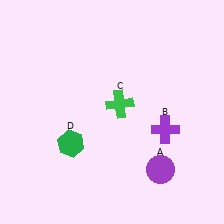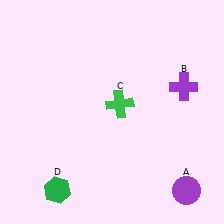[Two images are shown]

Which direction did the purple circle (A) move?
The purple circle (A) moved right.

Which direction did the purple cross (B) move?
The purple cross (B) moved up.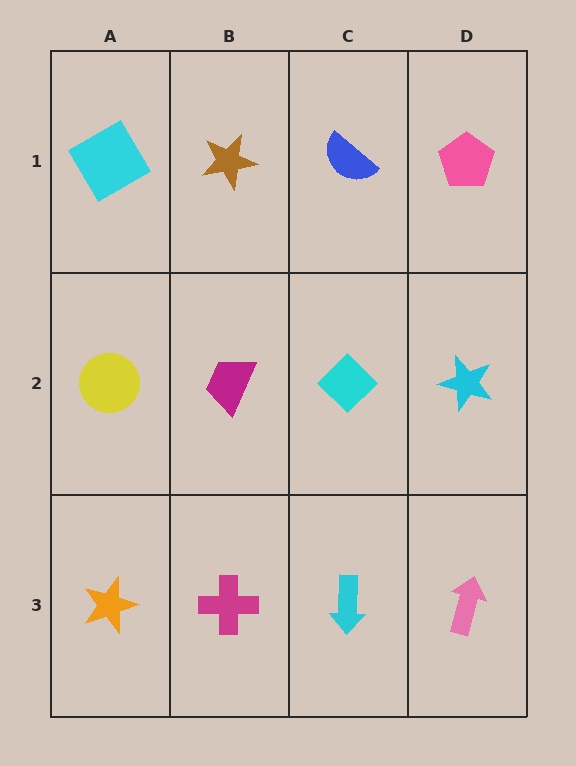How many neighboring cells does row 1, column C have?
3.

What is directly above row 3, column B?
A magenta trapezoid.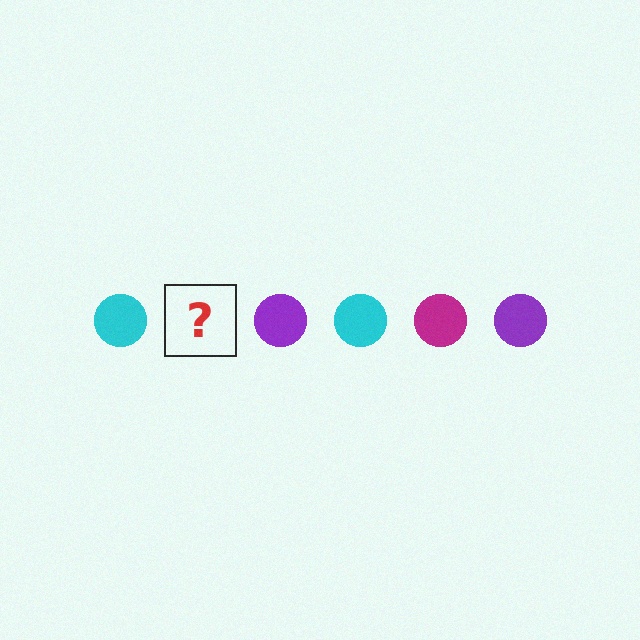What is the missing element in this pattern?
The missing element is a magenta circle.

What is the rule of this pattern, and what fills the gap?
The rule is that the pattern cycles through cyan, magenta, purple circles. The gap should be filled with a magenta circle.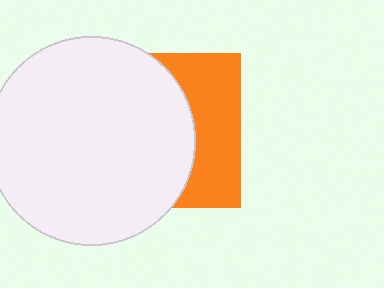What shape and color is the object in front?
The object in front is a white circle.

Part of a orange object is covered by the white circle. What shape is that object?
It is a square.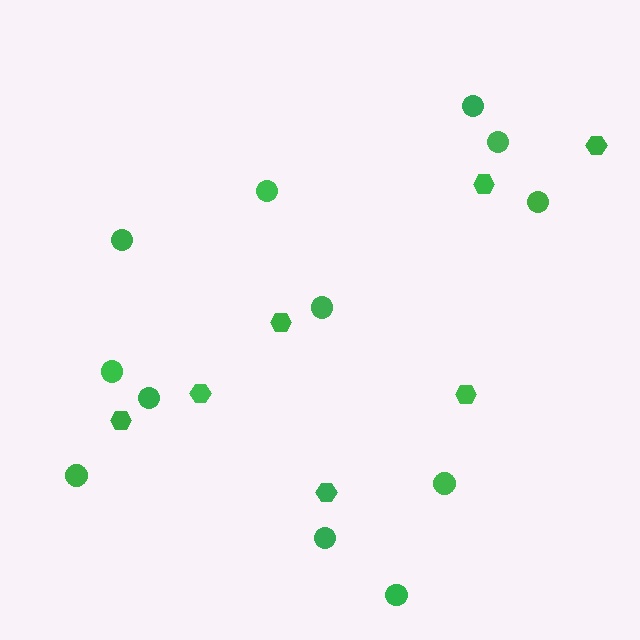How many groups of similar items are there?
There are 2 groups: one group of hexagons (7) and one group of circles (12).